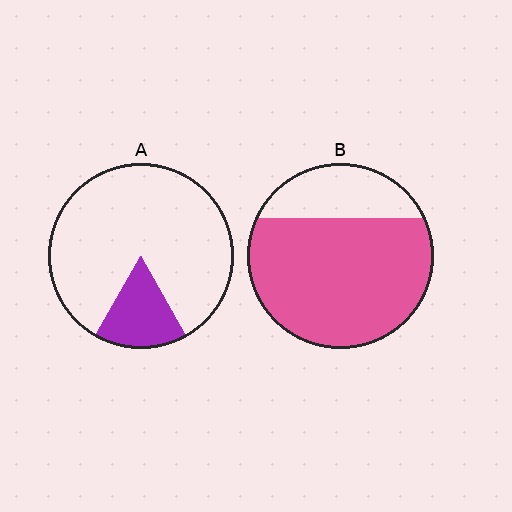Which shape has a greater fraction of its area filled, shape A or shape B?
Shape B.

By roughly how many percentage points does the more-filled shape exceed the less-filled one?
By roughly 60 percentage points (B over A).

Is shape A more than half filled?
No.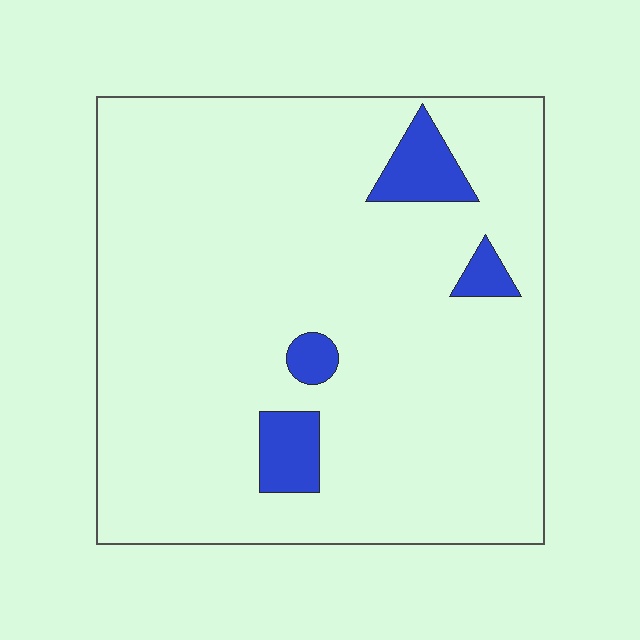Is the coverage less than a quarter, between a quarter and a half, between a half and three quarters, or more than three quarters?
Less than a quarter.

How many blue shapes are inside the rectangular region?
4.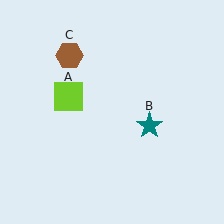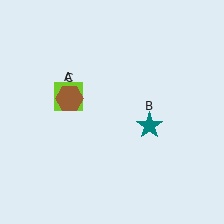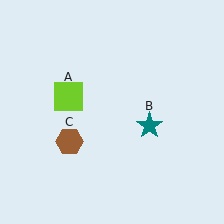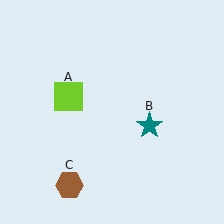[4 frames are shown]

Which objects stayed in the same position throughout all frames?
Lime square (object A) and teal star (object B) remained stationary.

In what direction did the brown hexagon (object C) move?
The brown hexagon (object C) moved down.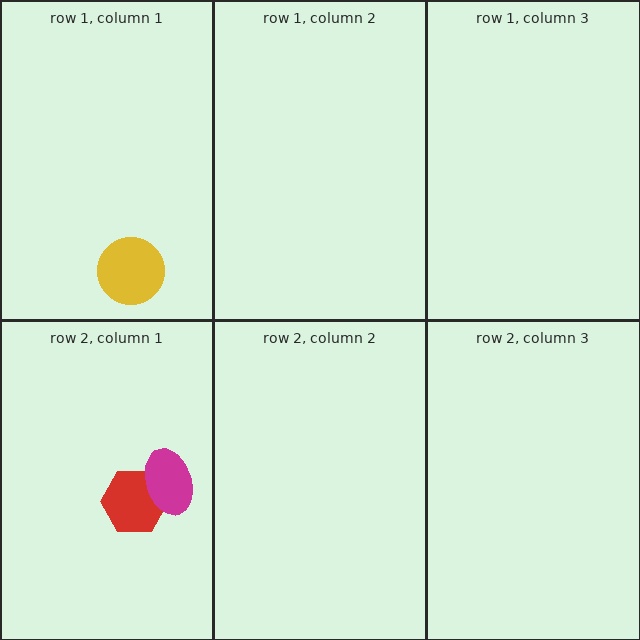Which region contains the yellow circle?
The row 1, column 1 region.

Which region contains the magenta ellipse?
The row 2, column 1 region.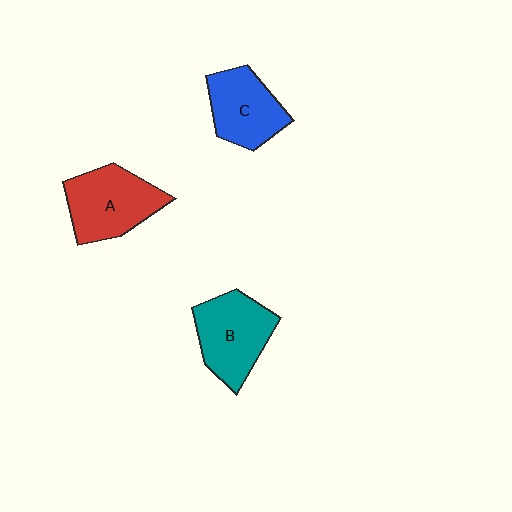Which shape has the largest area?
Shape A (red).